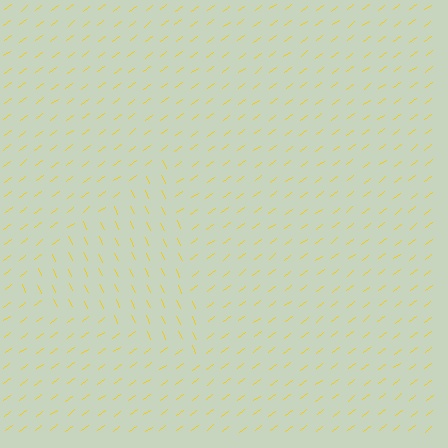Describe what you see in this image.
The image is filled with small yellow line segments. A triangle region in the image has lines oriented differently from the surrounding lines, creating a visible texture boundary.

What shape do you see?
I see a triangle.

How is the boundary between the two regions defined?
The boundary is defined purely by a change in line orientation (approximately 78 degrees difference). All lines are the same color and thickness.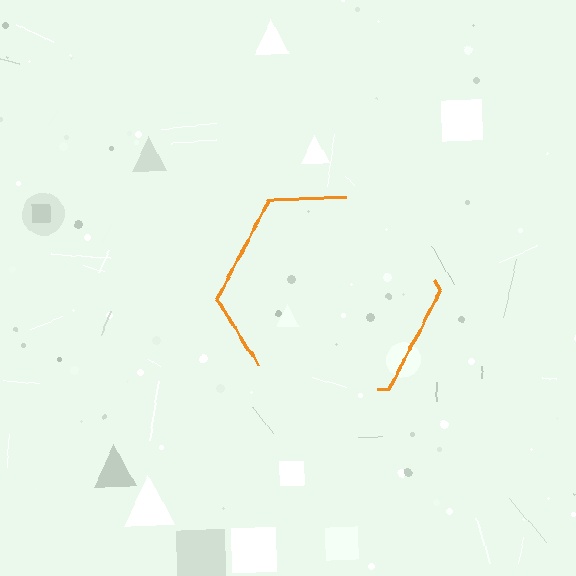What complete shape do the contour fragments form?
The contour fragments form a hexagon.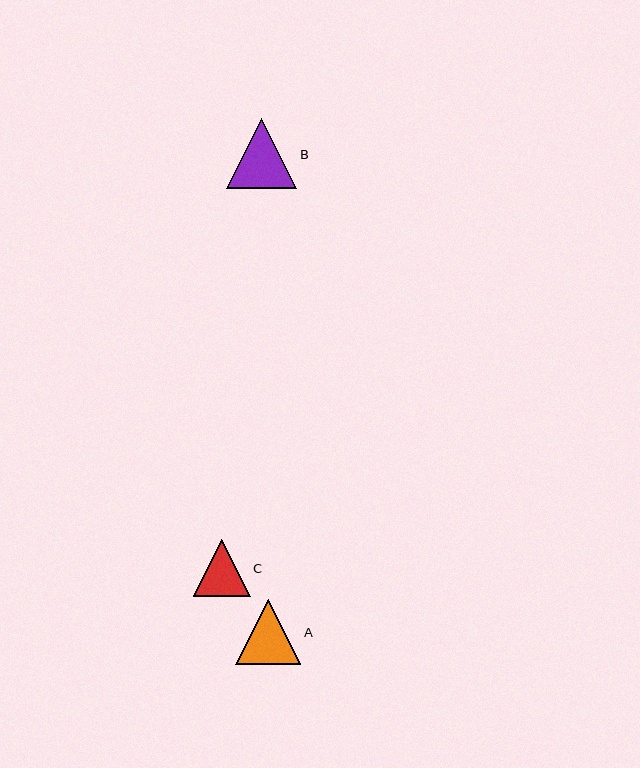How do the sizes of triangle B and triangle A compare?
Triangle B and triangle A are approximately the same size.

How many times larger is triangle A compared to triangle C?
Triangle A is approximately 1.1 times the size of triangle C.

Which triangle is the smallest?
Triangle C is the smallest with a size of approximately 57 pixels.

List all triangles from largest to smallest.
From largest to smallest: B, A, C.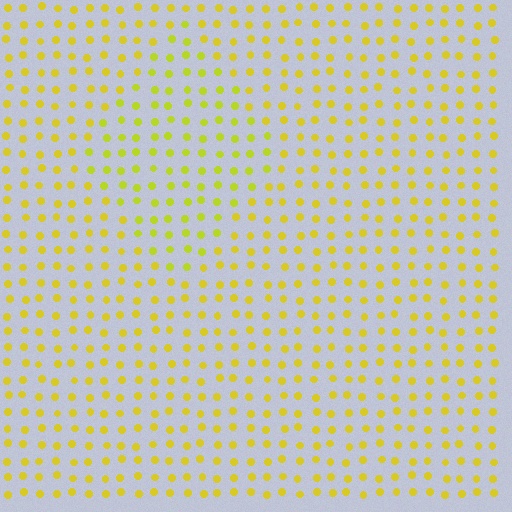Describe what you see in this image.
The image is filled with small yellow elements in a uniform arrangement. A diamond-shaped region is visible where the elements are tinted to a slightly different hue, forming a subtle color boundary.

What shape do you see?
I see a diamond.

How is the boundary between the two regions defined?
The boundary is defined purely by a slight shift in hue (about 15 degrees). Spacing, size, and orientation are identical on both sides.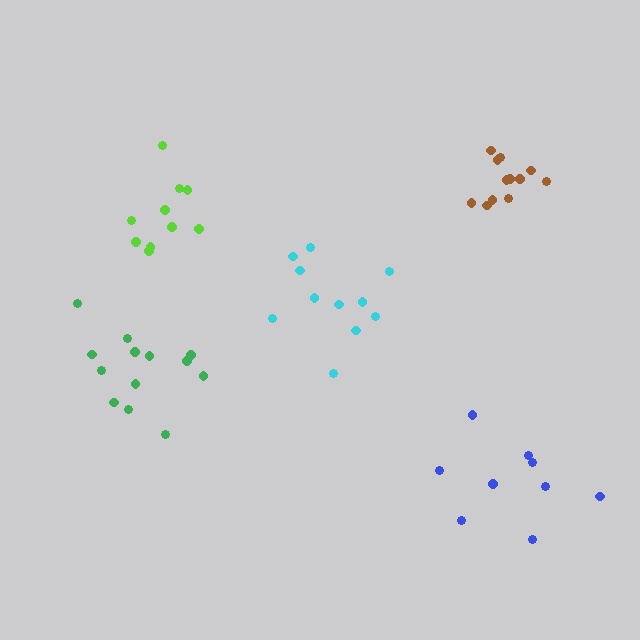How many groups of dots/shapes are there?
There are 5 groups.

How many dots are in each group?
Group 1: 13 dots, Group 2: 10 dots, Group 3: 13 dots, Group 4: 9 dots, Group 5: 11 dots (56 total).